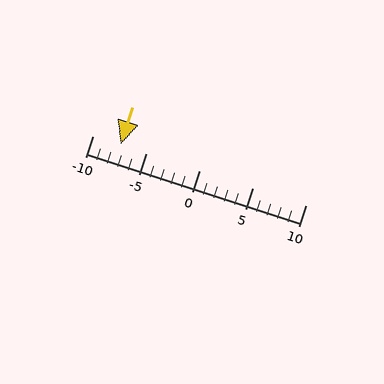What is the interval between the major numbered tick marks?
The major tick marks are spaced 5 units apart.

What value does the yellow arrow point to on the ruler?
The yellow arrow points to approximately -7.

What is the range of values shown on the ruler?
The ruler shows values from -10 to 10.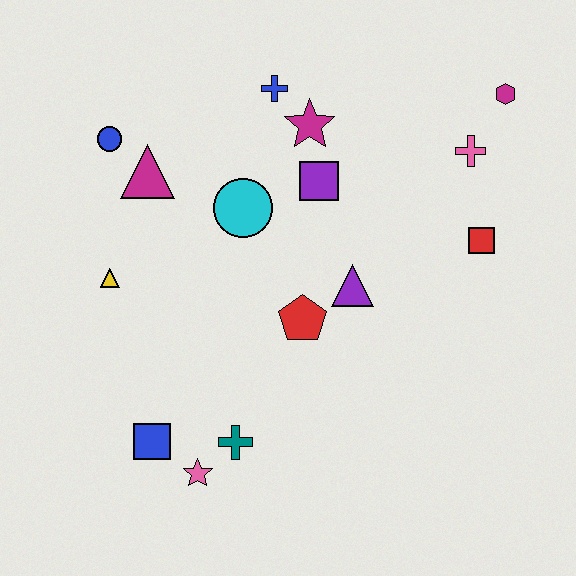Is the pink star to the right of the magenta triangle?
Yes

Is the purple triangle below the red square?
Yes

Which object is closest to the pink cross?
The magenta hexagon is closest to the pink cross.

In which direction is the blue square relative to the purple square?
The blue square is below the purple square.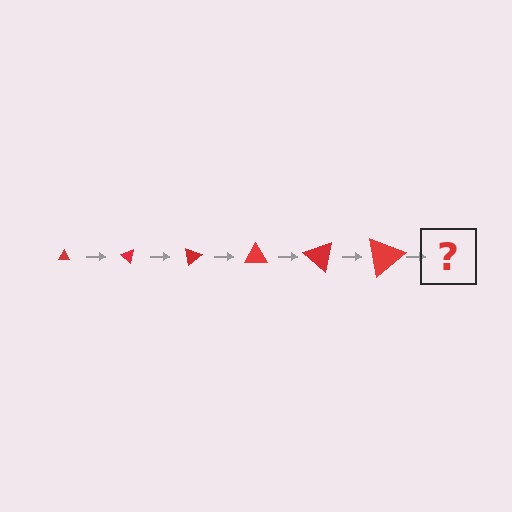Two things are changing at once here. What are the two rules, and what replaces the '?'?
The two rules are that the triangle grows larger each step and it rotates 40 degrees each step. The '?' should be a triangle, larger than the previous one and rotated 240 degrees from the start.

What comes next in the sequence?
The next element should be a triangle, larger than the previous one and rotated 240 degrees from the start.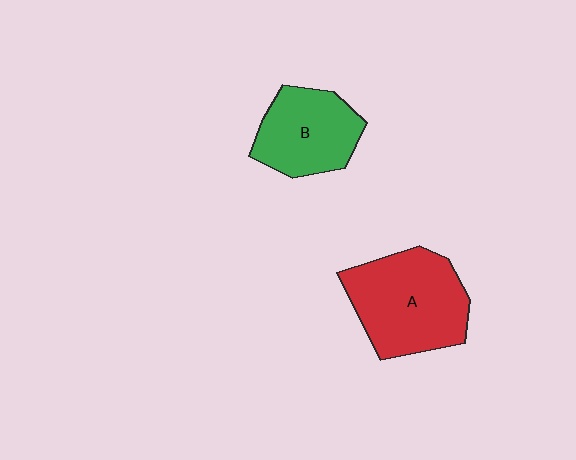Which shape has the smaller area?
Shape B (green).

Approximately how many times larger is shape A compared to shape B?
Approximately 1.4 times.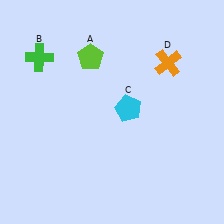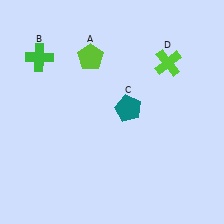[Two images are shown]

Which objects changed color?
C changed from cyan to teal. D changed from orange to lime.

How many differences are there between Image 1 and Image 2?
There are 2 differences between the two images.